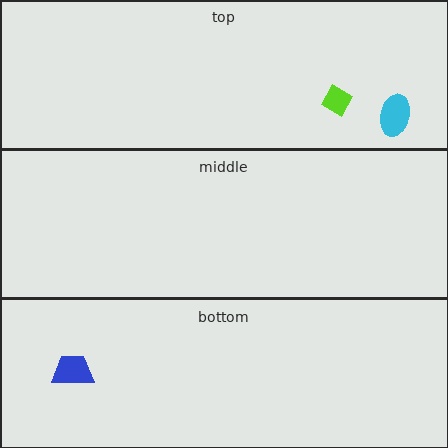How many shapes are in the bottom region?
1.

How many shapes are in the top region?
2.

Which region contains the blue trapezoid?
The bottom region.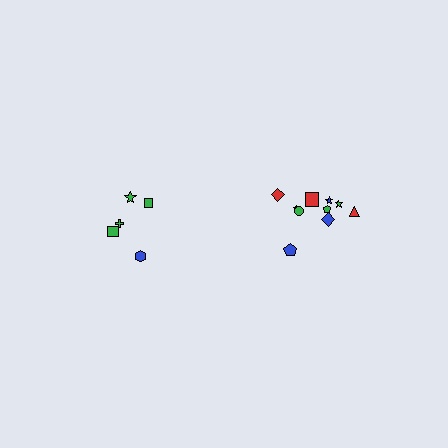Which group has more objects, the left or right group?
The right group.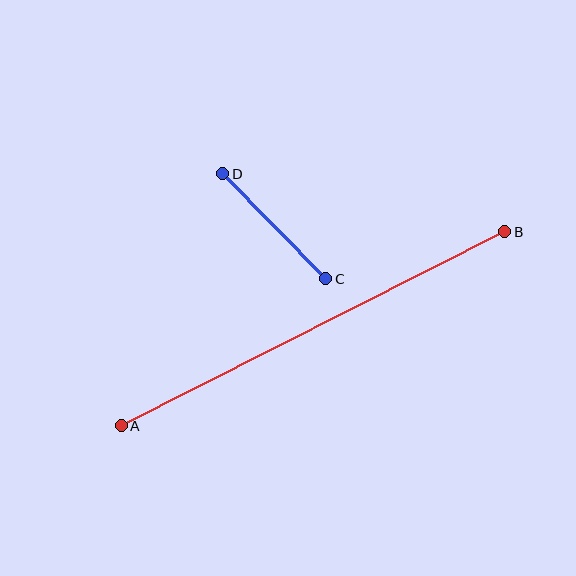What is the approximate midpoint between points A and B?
The midpoint is at approximately (313, 329) pixels.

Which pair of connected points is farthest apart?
Points A and B are farthest apart.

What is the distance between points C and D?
The distance is approximately 147 pixels.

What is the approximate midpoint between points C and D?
The midpoint is at approximately (274, 226) pixels.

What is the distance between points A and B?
The distance is approximately 430 pixels.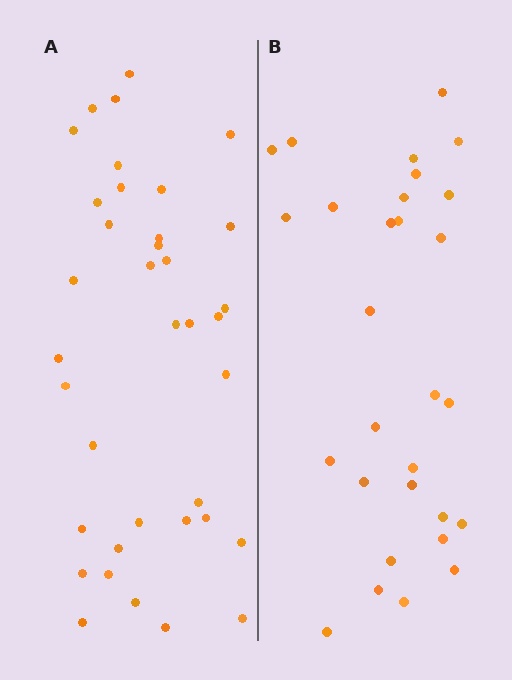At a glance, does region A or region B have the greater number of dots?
Region A (the left region) has more dots.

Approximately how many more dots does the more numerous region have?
Region A has roughly 8 or so more dots than region B.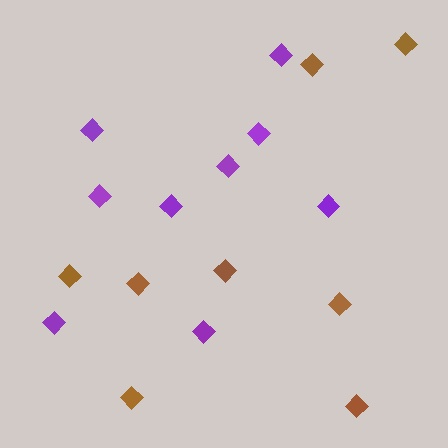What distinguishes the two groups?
There are 2 groups: one group of purple diamonds (9) and one group of brown diamonds (8).